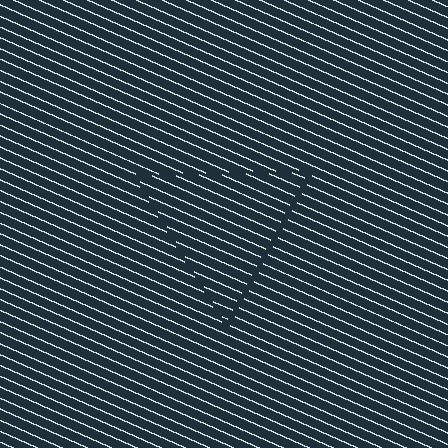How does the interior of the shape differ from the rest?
The interior of the shape contains the same grating, shifted by half a period — the contour is defined by the phase discontinuity where line-ends from the inner and outer gratings abut.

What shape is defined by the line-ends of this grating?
An illusory triangle. The interior of the shape contains the same grating, shifted by half a period — the contour is defined by the phase discontinuity where line-ends from the inner and outer gratings abut.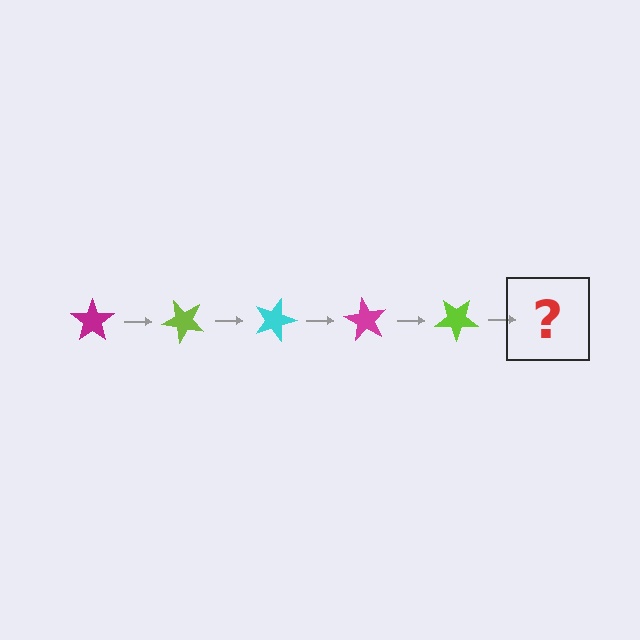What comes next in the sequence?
The next element should be a cyan star, rotated 225 degrees from the start.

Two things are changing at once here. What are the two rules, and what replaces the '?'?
The two rules are that it rotates 45 degrees each step and the color cycles through magenta, lime, and cyan. The '?' should be a cyan star, rotated 225 degrees from the start.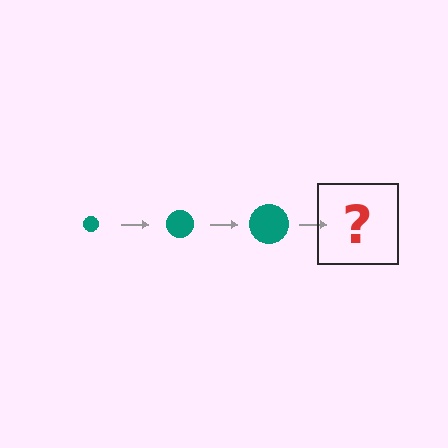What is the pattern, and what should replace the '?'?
The pattern is that the circle gets progressively larger each step. The '?' should be a teal circle, larger than the previous one.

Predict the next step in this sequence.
The next step is a teal circle, larger than the previous one.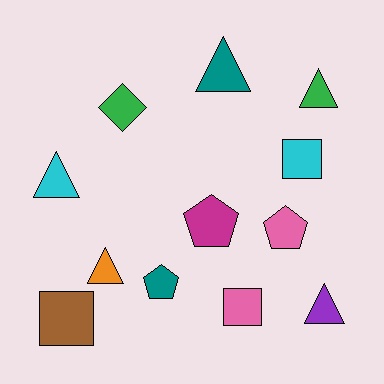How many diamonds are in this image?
There is 1 diamond.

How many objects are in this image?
There are 12 objects.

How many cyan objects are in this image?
There are 2 cyan objects.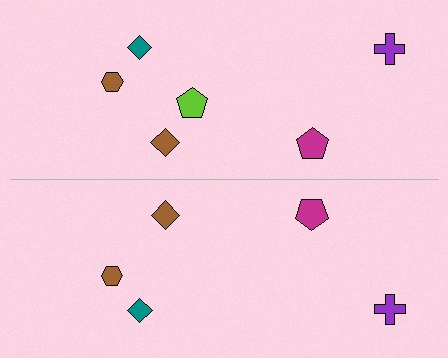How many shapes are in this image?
There are 11 shapes in this image.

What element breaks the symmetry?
A lime pentagon is missing from the bottom side.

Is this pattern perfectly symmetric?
No, the pattern is not perfectly symmetric. A lime pentagon is missing from the bottom side.